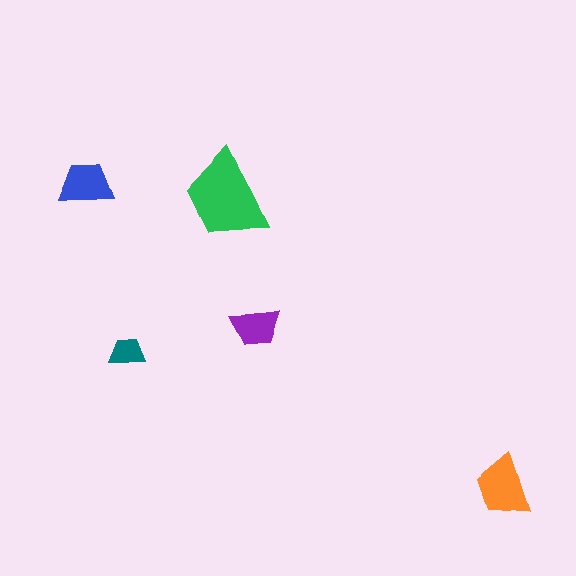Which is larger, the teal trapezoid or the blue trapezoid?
The blue one.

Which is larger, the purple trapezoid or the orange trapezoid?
The orange one.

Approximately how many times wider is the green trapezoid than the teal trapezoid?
About 2.5 times wider.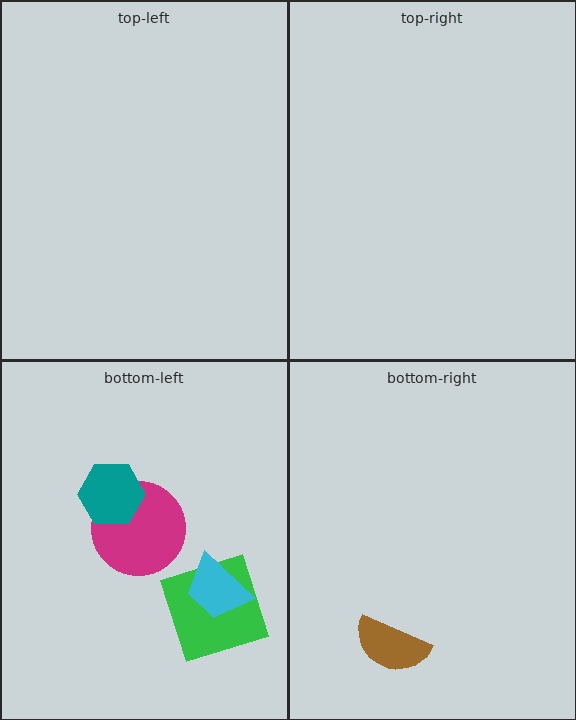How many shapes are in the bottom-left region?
4.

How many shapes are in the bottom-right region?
1.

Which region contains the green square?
The bottom-left region.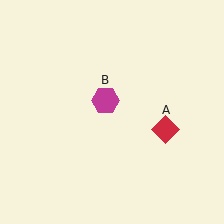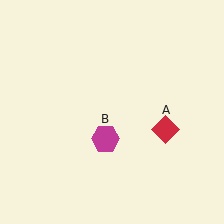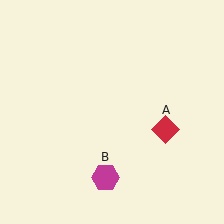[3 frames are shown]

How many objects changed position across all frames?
1 object changed position: magenta hexagon (object B).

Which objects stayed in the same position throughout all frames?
Red diamond (object A) remained stationary.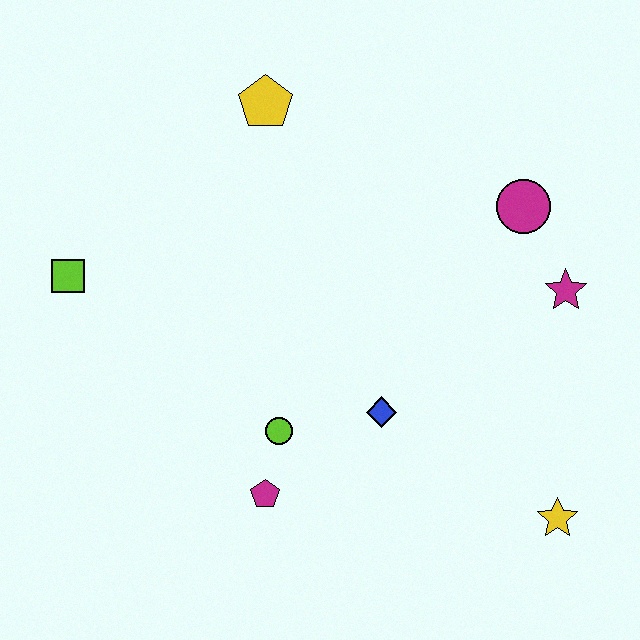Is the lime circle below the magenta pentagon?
No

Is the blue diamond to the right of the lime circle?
Yes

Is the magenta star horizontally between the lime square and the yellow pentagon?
No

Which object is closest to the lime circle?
The magenta pentagon is closest to the lime circle.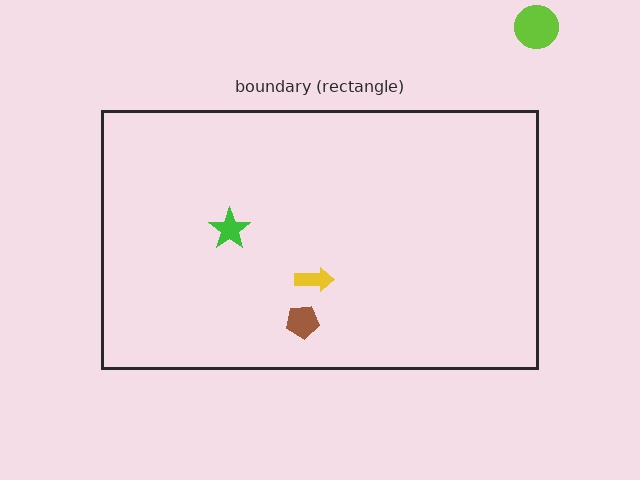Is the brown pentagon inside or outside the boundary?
Inside.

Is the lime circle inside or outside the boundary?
Outside.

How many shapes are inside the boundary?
3 inside, 1 outside.